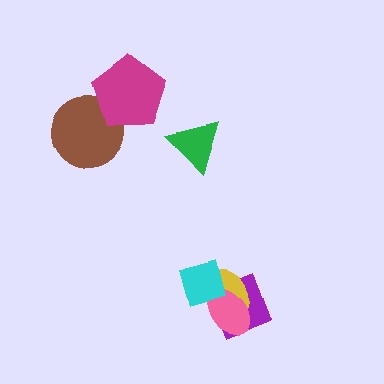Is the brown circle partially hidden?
Yes, it is partially covered by another shape.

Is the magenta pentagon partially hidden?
No, no other shape covers it.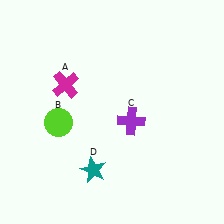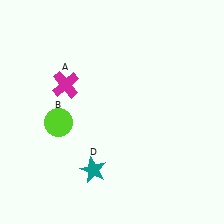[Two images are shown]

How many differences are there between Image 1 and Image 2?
There is 1 difference between the two images.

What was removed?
The purple cross (C) was removed in Image 2.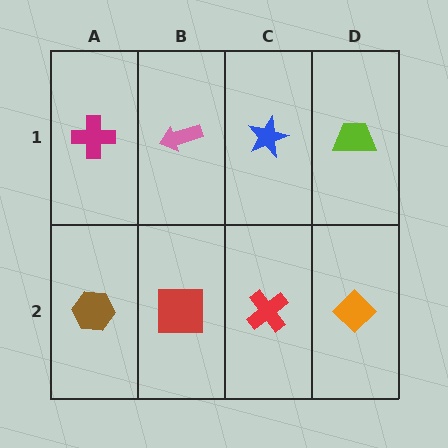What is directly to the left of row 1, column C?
A pink arrow.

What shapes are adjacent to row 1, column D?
An orange diamond (row 2, column D), a blue star (row 1, column C).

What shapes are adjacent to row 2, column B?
A pink arrow (row 1, column B), a brown hexagon (row 2, column A), a red cross (row 2, column C).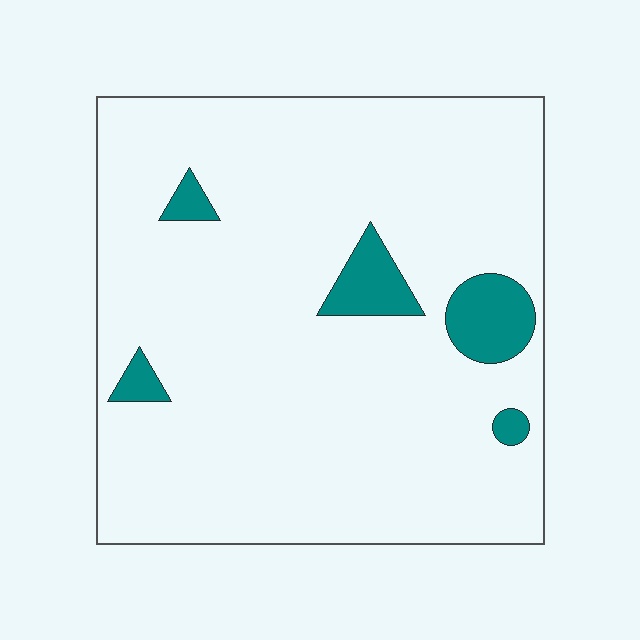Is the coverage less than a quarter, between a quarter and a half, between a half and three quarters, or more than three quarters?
Less than a quarter.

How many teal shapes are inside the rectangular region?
5.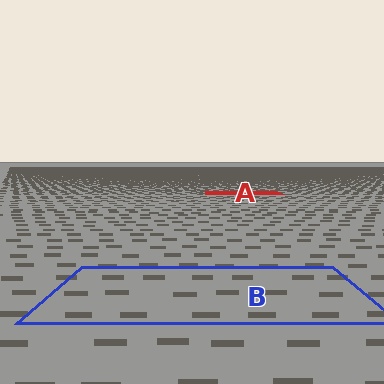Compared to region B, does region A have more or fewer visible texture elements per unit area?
Region A has more texture elements per unit area — they are packed more densely because it is farther away.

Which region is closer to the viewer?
Region B is closer. The texture elements there are larger and more spread out.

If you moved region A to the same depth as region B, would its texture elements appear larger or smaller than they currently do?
They would appear larger. At a closer depth, the same texture elements are projected at a bigger on-screen size.